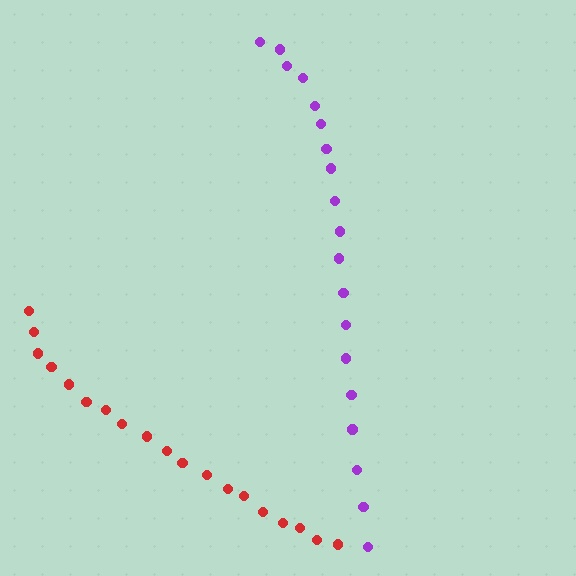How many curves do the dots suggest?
There are 2 distinct paths.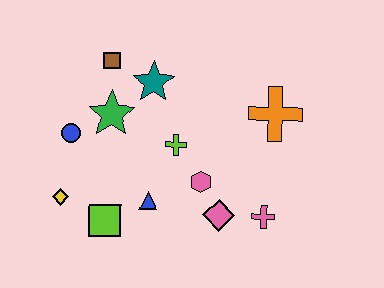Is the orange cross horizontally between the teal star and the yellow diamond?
No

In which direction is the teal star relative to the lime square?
The teal star is above the lime square.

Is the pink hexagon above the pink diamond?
Yes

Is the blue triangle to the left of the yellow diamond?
No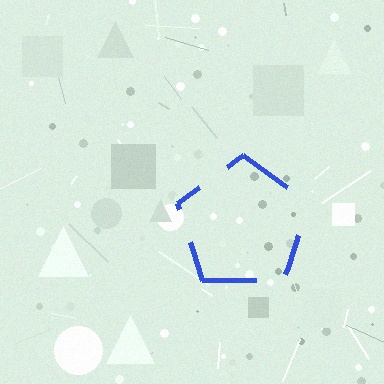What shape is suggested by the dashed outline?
The dashed outline suggests a pentagon.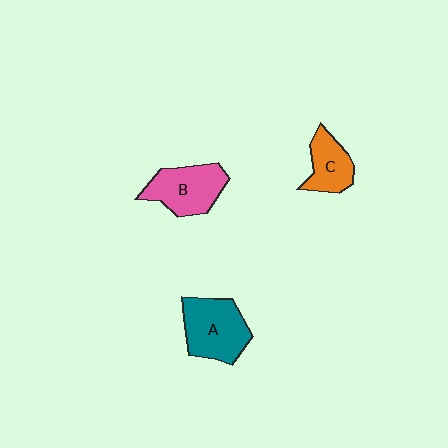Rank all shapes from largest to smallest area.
From largest to smallest: A (teal), B (pink), C (orange).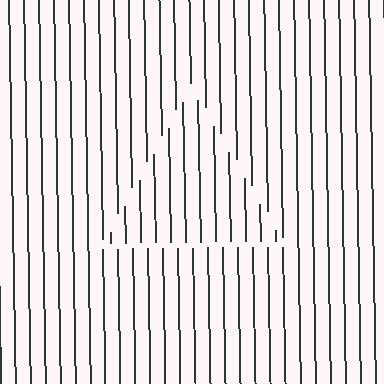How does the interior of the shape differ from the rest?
The interior of the shape contains the same grating, shifted by half a period — the contour is defined by the phase discontinuity where line-ends from the inner and outer gratings abut.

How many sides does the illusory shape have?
3 sides — the line-ends trace a triangle.